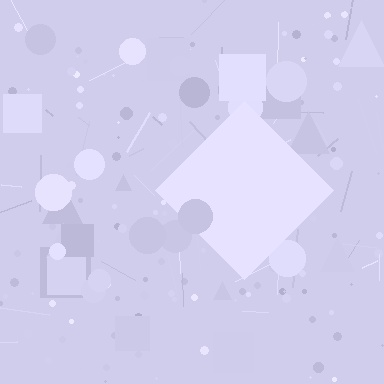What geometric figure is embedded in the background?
A diamond is embedded in the background.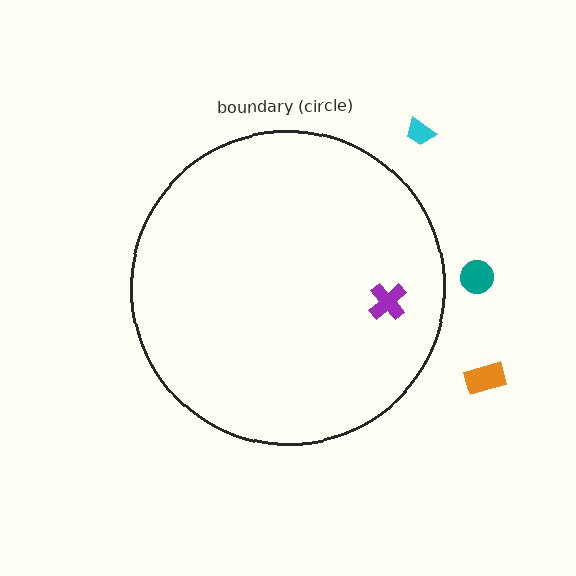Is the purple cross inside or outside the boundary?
Inside.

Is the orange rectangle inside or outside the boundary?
Outside.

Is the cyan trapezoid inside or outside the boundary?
Outside.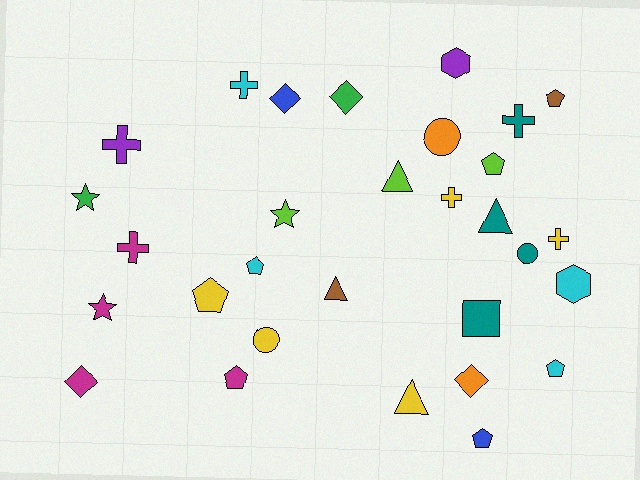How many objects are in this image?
There are 30 objects.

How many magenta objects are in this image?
There are 4 magenta objects.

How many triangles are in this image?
There are 4 triangles.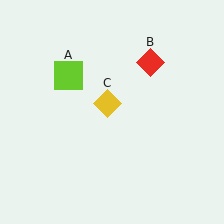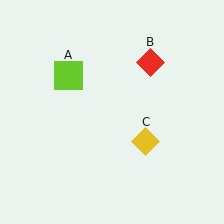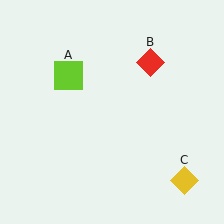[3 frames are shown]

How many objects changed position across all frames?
1 object changed position: yellow diamond (object C).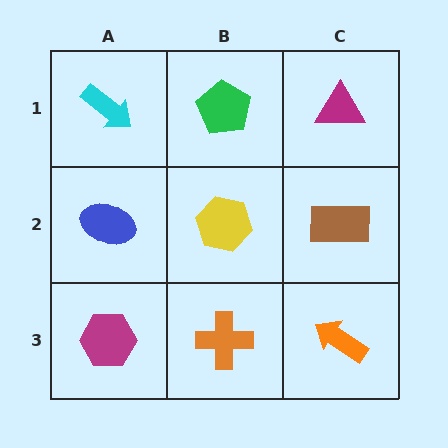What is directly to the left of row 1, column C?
A green pentagon.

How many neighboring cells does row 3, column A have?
2.